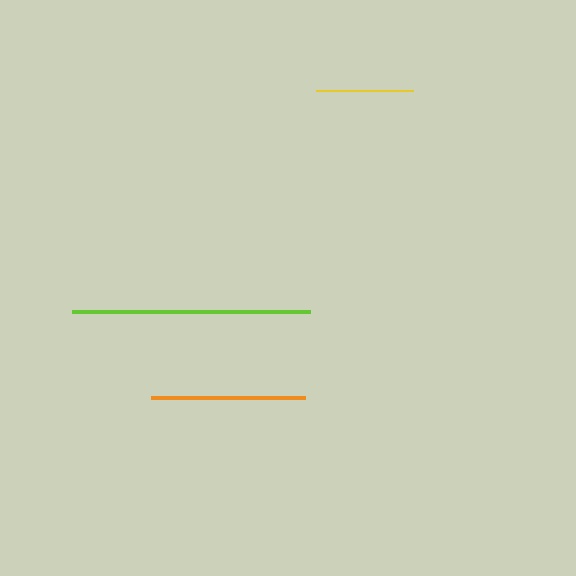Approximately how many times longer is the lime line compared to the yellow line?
The lime line is approximately 2.5 times the length of the yellow line.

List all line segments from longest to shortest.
From longest to shortest: lime, orange, yellow.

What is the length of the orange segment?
The orange segment is approximately 154 pixels long.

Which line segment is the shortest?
The yellow line is the shortest at approximately 97 pixels.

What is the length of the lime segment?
The lime segment is approximately 238 pixels long.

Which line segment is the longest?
The lime line is the longest at approximately 238 pixels.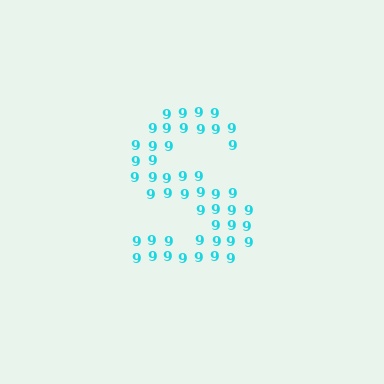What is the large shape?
The large shape is the letter S.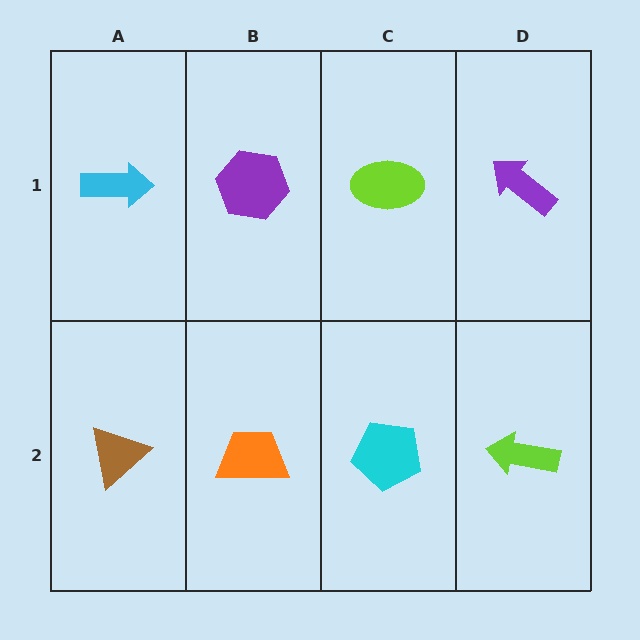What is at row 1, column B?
A purple hexagon.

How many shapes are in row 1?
4 shapes.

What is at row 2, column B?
An orange trapezoid.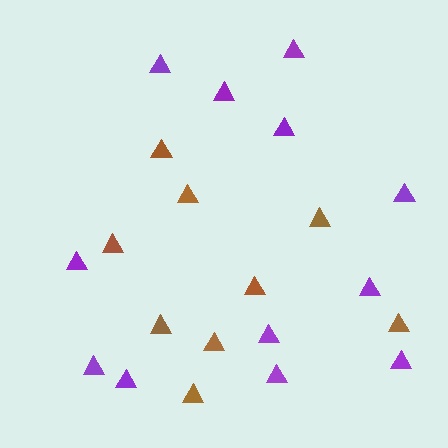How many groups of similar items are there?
There are 2 groups: one group of purple triangles (12) and one group of brown triangles (9).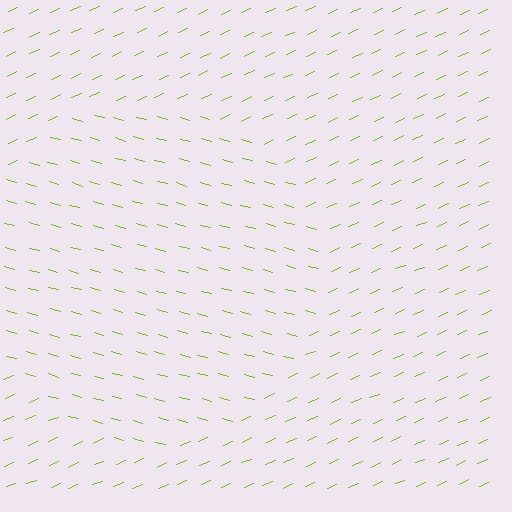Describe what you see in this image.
The image is filled with small lime line segments. A circle region in the image has lines oriented differently from the surrounding lines, creating a visible texture boundary.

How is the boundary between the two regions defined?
The boundary is defined purely by a change in line orientation (approximately 39 degrees difference). All lines are the same color and thickness.